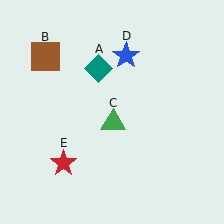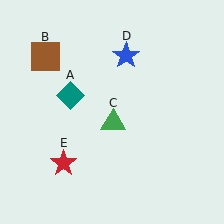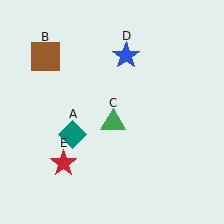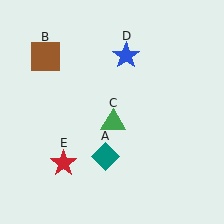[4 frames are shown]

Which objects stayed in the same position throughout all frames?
Brown square (object B) and green triangle (object C) and blue star (object D) and red star (object E) remained stationary.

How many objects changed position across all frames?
1 object changed position: teal diamond (object A).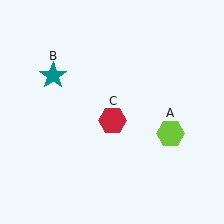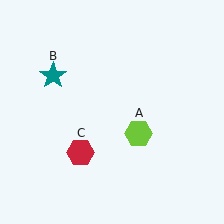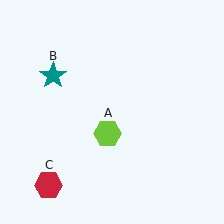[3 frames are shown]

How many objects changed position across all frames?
2 objects changed position: lime hexagon (object A), red hexagon (object C).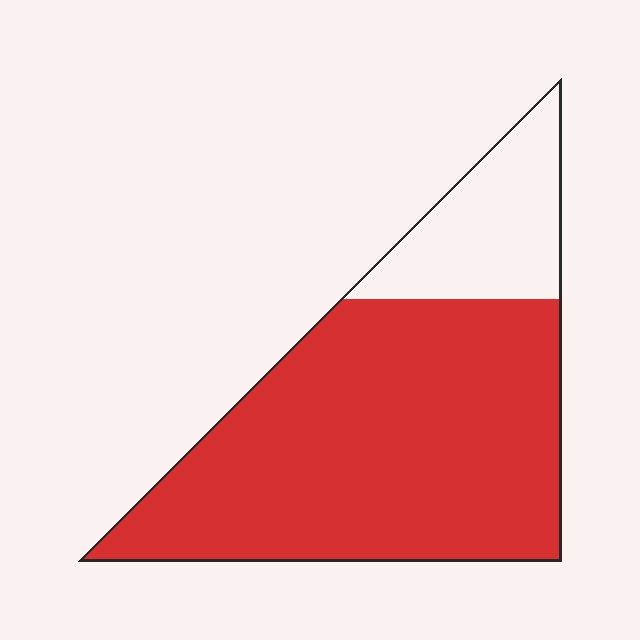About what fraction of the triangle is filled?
About four fifths (4/5).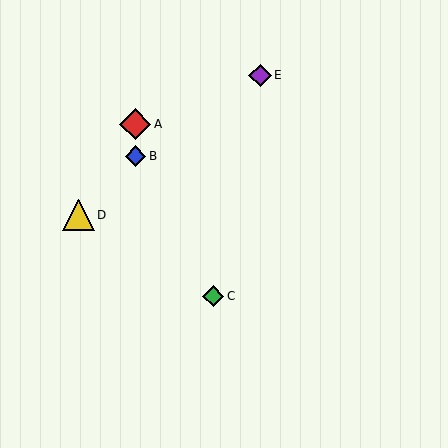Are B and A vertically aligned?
Yes, both are at x≈135.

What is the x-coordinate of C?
Object C is at x≈213.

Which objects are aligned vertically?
Objects A, B are aligned vertically.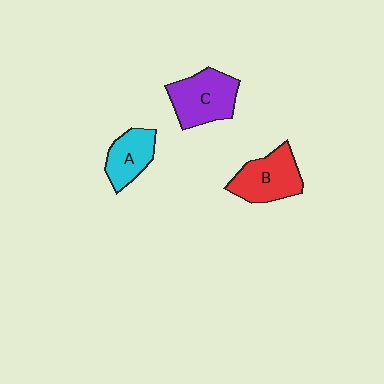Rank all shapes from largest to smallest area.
From largest to smallest: C (purple), B (red), A (cyan).